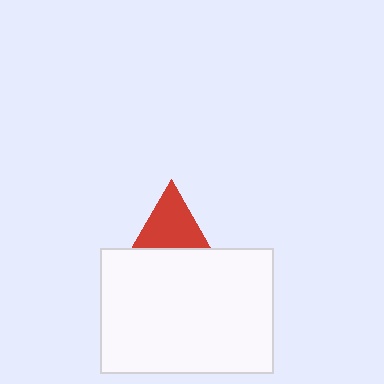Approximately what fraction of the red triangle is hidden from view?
Roughly 31% of the red triangle is hidden behind the white rectangle.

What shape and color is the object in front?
The object in front is a white rectangle.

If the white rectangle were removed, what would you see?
You would see the complete red triangle.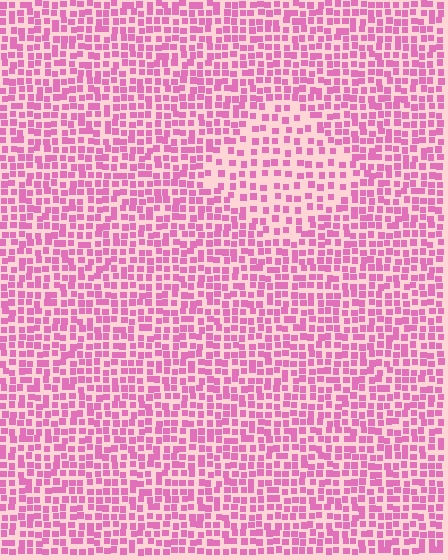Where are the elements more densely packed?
The elements are more densely packed outside the diamond boundary.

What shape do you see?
I see a diamond.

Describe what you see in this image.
The image contains small pink elements arranged at two different densities. A diamond-shaped region is visible where the elements are less densely packed than the surrounding area.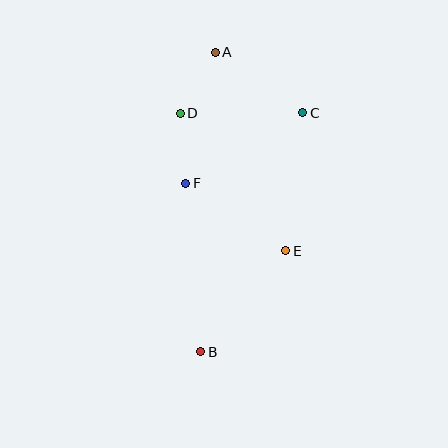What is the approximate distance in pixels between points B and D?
The distance between B and D is approximately 239 pixels.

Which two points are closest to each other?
Points D and F are closest to each other.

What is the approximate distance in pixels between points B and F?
The distance between B and F is approximately 169 pixels.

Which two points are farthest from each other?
Points A and B are farthest from each other.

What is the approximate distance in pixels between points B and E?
The distance between B and E is approximately 132 pixels.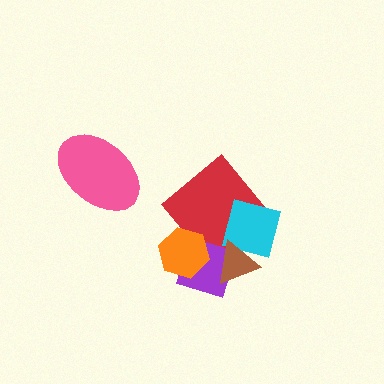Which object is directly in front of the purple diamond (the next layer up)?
The cyan diamond is directly in front of the purple diamond.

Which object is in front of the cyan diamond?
The brown triangle is in front of the cyan diamond.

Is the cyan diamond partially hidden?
Yes, it is partially covered by another shape.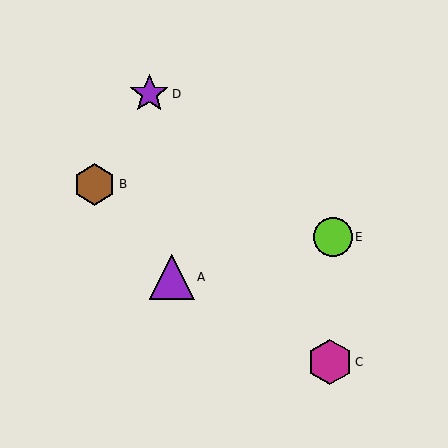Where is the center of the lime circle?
The center of the lime circle is at (333, 237).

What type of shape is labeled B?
Shape B is a brown hexagon.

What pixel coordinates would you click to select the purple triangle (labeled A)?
Click at (172, 277) to select the purple triangle A.